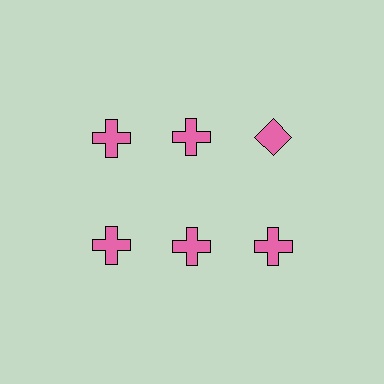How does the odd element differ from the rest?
It has a different shape: diamond instead of cross.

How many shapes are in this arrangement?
There are 6 shapes arranged in a grid pattern.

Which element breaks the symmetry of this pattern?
The pink diamond in the top row, center column breaks the symmetry. All other shapes are pink crosses.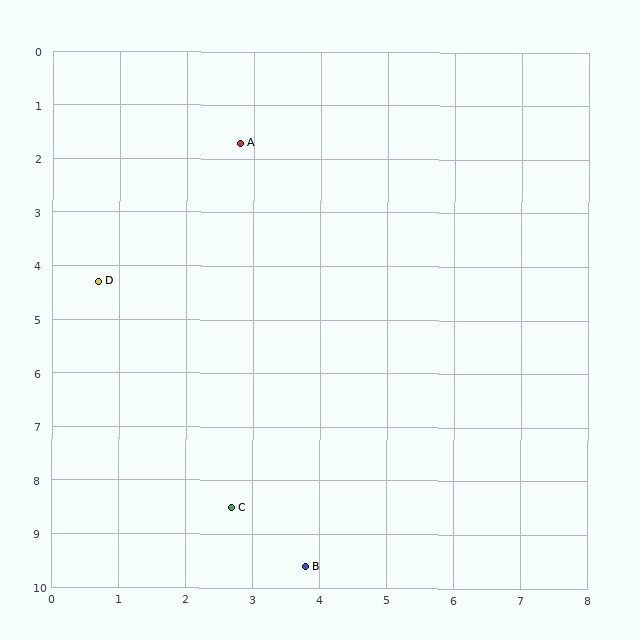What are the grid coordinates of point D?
Point D is at approximately (0.7, 4.3).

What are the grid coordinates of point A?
Point A is at approximately (2.8, 1.7).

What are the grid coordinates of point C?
Point C is at approximately (2.7, 8.5).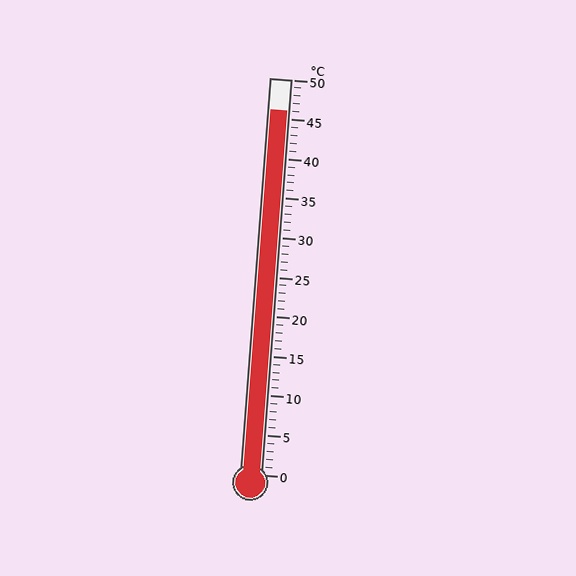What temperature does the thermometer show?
The thermometer shows approximately 46°C.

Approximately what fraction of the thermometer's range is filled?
The thermometer is filled to approximately 90% of its range.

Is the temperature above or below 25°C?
The temperature is above 25°C.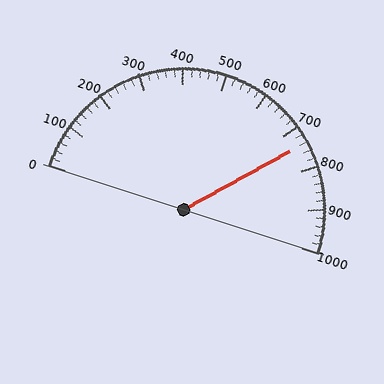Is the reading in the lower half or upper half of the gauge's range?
The reading is in the upper half of the range (0 to 1000).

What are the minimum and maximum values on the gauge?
The gauge ranges from 0 to 1000.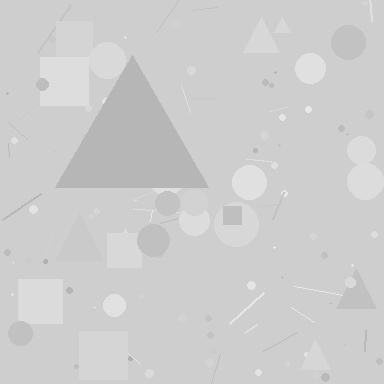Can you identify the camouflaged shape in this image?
The camouflaged shape is a triangle.